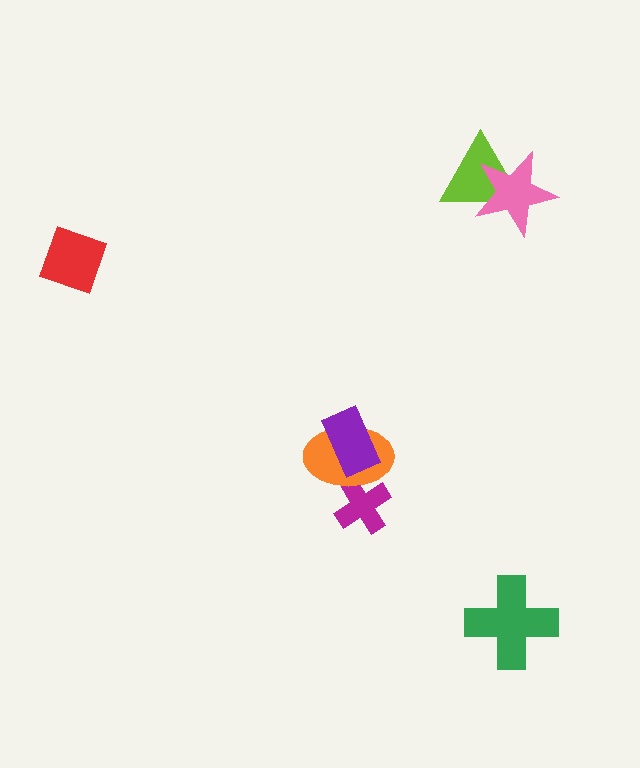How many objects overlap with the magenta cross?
1 object overlaps with the magenta cross.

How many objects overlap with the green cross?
0 objects overlap with the green cross.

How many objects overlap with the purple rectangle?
1 object overlaps with the purple rectangle.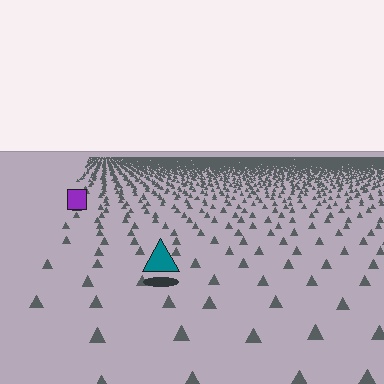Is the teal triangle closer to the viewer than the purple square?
Yes. The teal triangle is closer — you can tell from the texture gradient: the ground texture is coarser near it.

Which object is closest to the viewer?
The teal triangle is closest. The texture marks near it are larger and more spread out.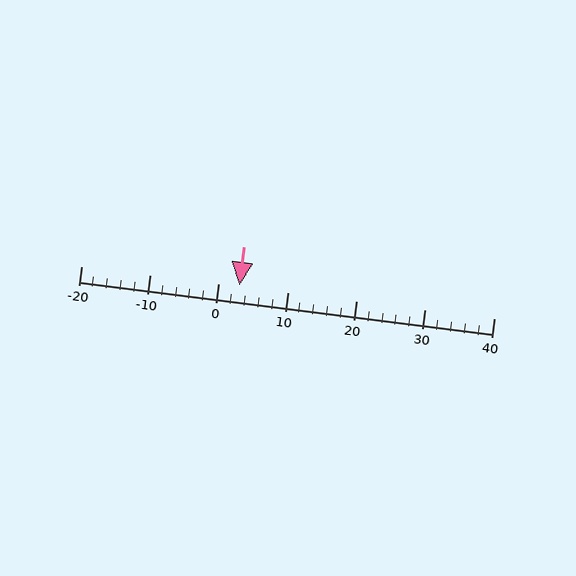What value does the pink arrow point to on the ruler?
The pink arrow points to approximately 3.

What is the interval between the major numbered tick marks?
The major tick marks are spaced 10 units apart.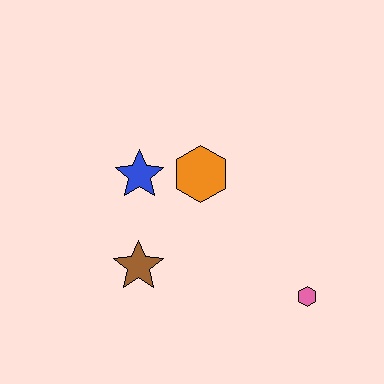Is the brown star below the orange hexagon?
Yes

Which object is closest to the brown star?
The blue star is closest to the brown star.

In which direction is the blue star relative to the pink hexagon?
The blue star is to the left of the pink hexagon.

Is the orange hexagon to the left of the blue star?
No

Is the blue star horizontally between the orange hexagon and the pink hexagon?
No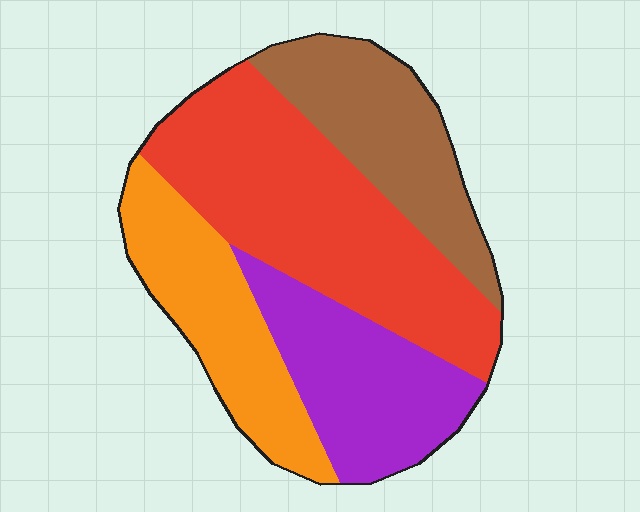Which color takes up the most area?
Red, at roughly 35%.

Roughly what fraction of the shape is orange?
Orange takes up about one fifth (1/5) of the shape.